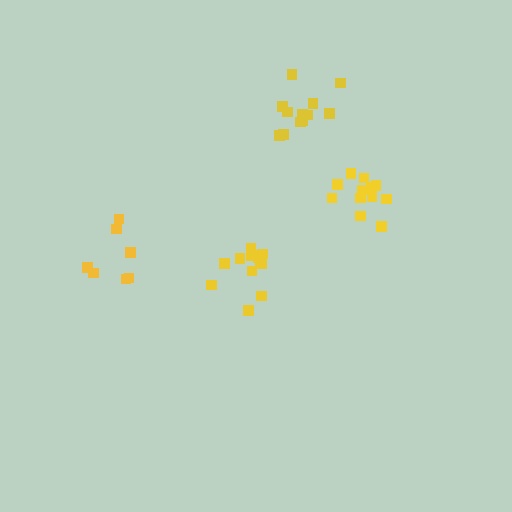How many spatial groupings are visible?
There are 4 spatial groupings.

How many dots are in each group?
Group 1: 12 dots, Group 2: 12 dots, Group 3: 12 dots, Group 4: 7 dots (43 total).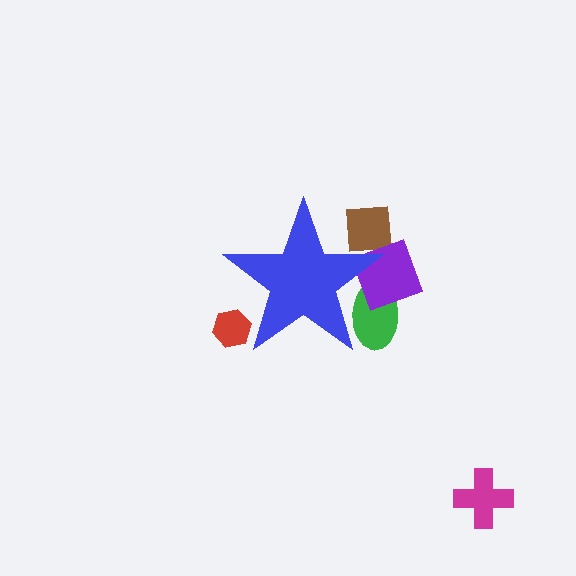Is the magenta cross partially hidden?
No, the magenta cross is fully visible.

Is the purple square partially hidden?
Yes, the purple square is partially hidden behind the blue star.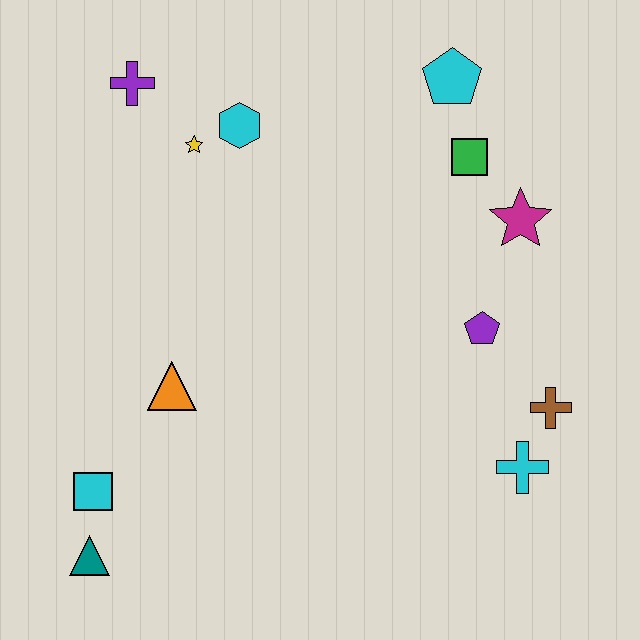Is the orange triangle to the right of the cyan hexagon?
No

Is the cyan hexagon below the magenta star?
No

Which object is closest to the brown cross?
The cyan cross is closest to the brown cross.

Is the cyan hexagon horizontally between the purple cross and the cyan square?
No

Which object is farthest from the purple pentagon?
The teal triangle is farthest from the purple pentagon.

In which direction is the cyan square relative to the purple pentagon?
The cyan square is to the left of the purple pentagon.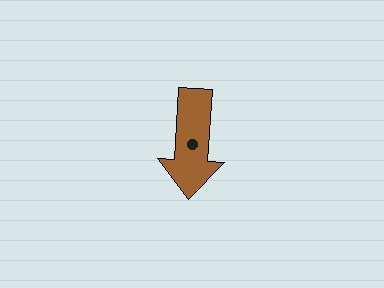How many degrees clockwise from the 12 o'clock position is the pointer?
Approximately 184 degrees.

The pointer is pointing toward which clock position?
Roughly 6 o'clock.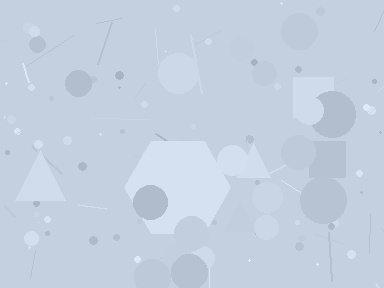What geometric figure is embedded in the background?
A hexagon is embedded in the background.